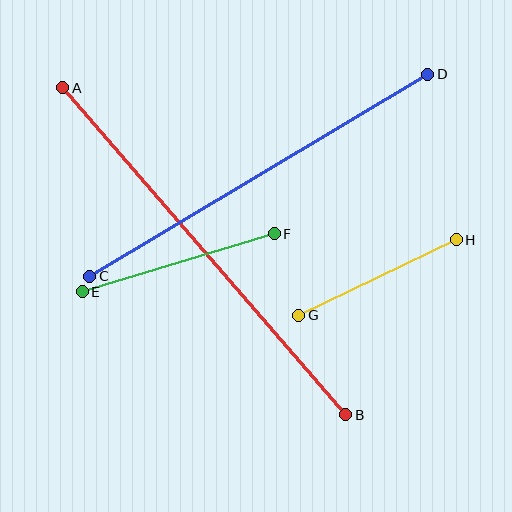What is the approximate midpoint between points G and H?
The midpoint is at approximately (377, 278) pixels.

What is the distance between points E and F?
The distance is approximately 200 pixels.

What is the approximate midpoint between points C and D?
The midpoint is at approximately (259, 175) pixels.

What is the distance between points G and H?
The distance is approximately 174 pixels.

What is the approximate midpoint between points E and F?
The midpoint is at approximately (178, 263) pixels.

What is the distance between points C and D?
The distance is approximately 394 pixels.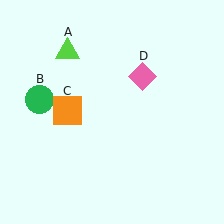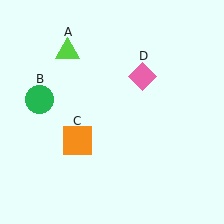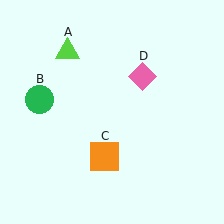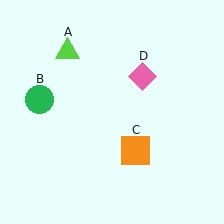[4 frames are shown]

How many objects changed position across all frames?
1 object changed position: orange square (object C).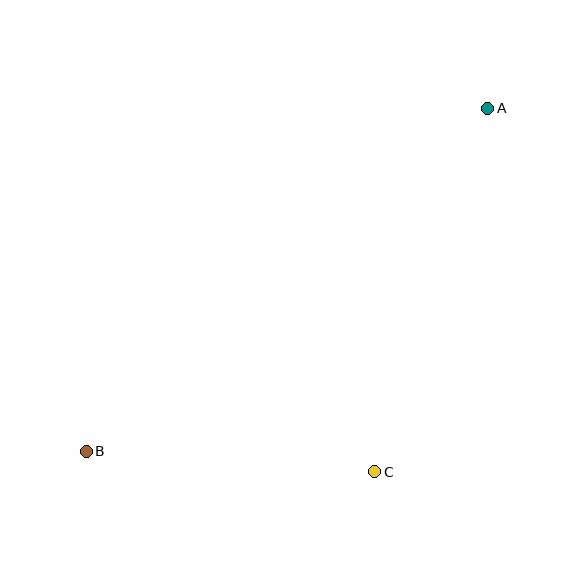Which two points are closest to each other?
Points B and C are closest to each other.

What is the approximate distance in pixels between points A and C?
The distance between A and C is approximately 381 pixels.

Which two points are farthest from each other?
Points A and B are farthest from each other.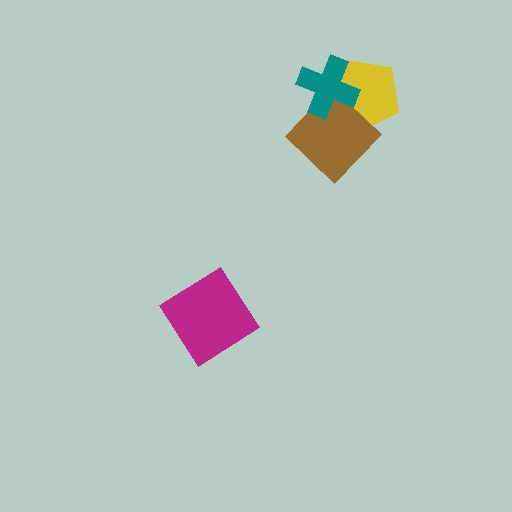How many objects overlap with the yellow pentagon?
2 objects overlap with the yellow pentagon.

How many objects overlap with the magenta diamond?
0 objects overlap with the magenta diamond.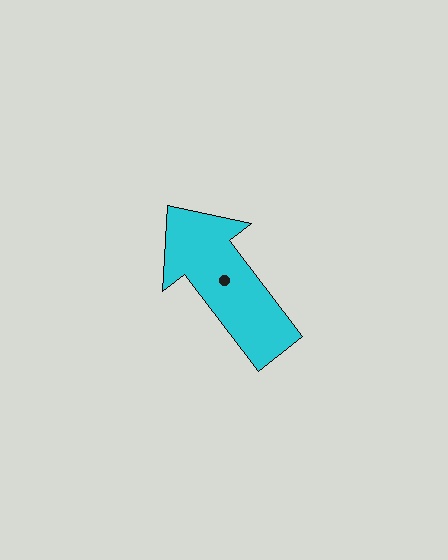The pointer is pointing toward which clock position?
Roughly 11 o'clock.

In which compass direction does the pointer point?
Northwest.